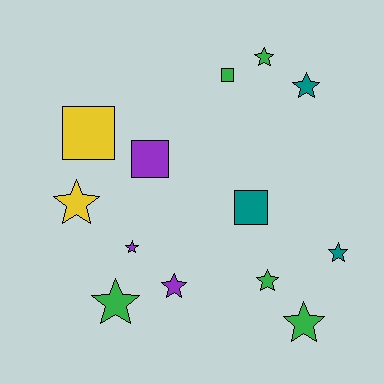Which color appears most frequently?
Green, with 5 objects.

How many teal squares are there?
There is 1 teal square.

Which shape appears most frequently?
Star, with 9 objects.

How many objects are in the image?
There are 13 objects.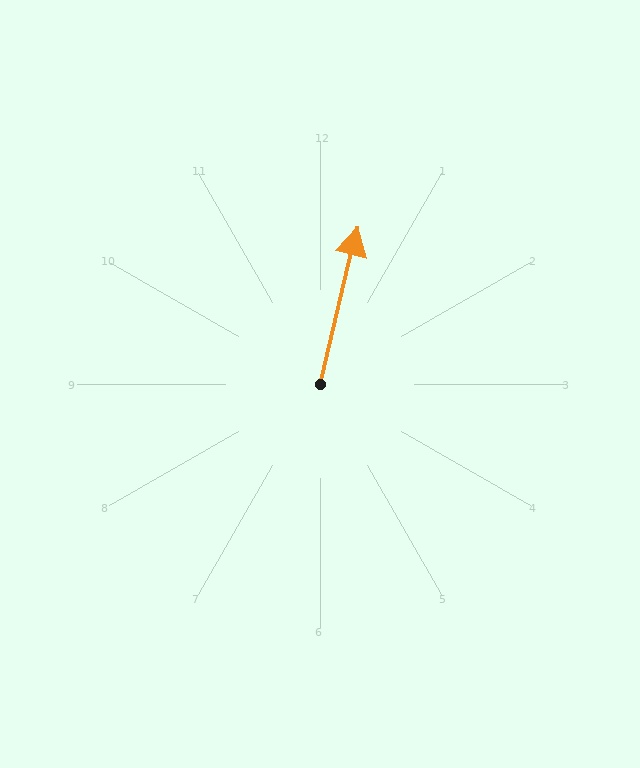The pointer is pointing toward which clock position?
Roughly 12 o'clock.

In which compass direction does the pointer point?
North.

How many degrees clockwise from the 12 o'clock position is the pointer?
Approximately 14 degrees.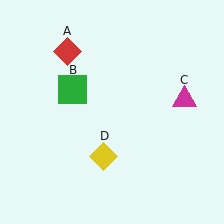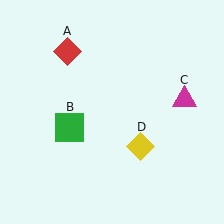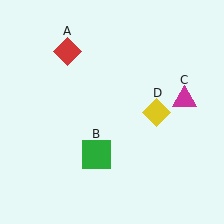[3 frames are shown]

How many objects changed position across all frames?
2 objects changed position: green square (object B), yellow diamond (object D).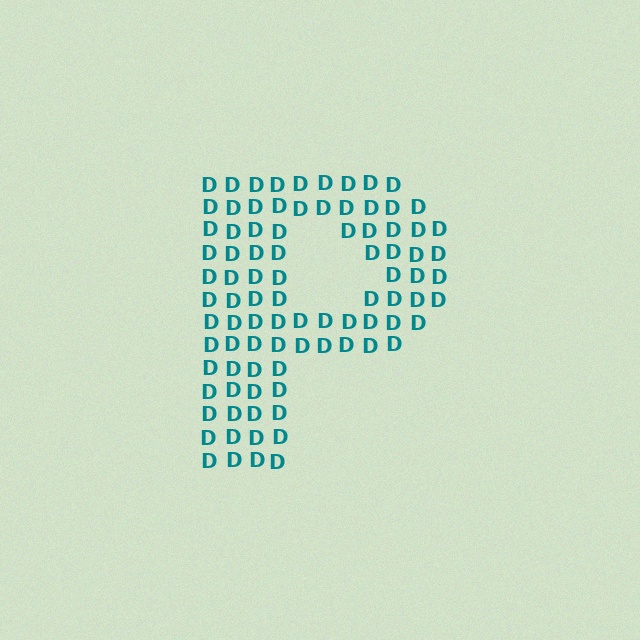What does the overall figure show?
The overall figure shows the letter P.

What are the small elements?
The small elements are letter D's.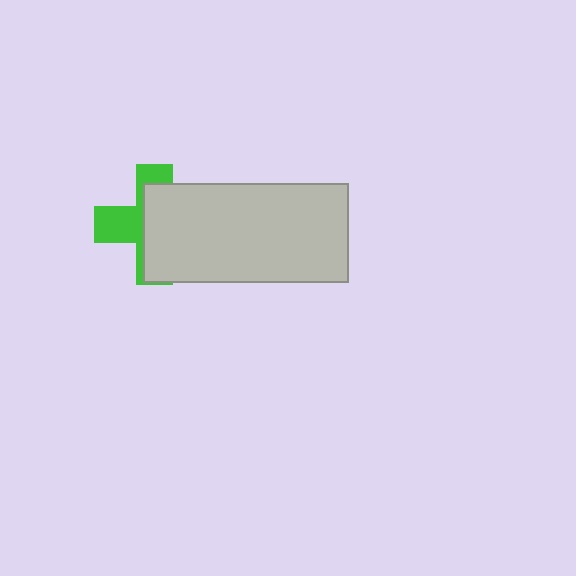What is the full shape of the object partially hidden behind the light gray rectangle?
The partially hidden object is a green cross.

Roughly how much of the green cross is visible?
A small part of it is visible (roughly 41%).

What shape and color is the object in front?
The object in front is a light gray rectangle.